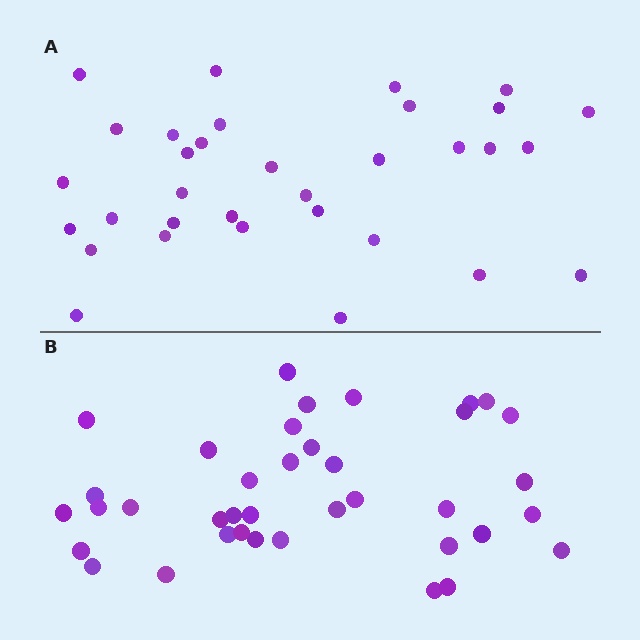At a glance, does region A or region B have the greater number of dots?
Region B (the bottom region) has more dots.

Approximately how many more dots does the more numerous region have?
Region B has about 5 more dots than region A.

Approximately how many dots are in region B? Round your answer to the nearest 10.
About 40 dots. (The exact count is 38, which rounds to 40.)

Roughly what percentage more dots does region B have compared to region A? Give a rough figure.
About 15% more.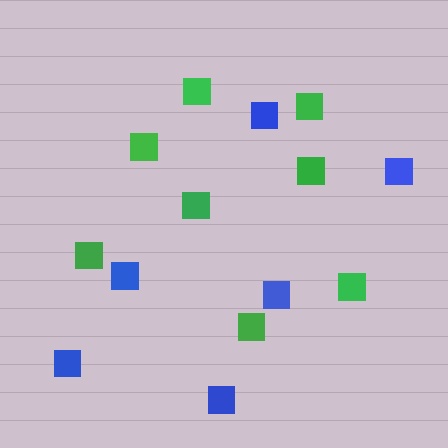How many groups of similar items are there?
There are 2 groups: one group of green squares (8) and one group of blue squares (6).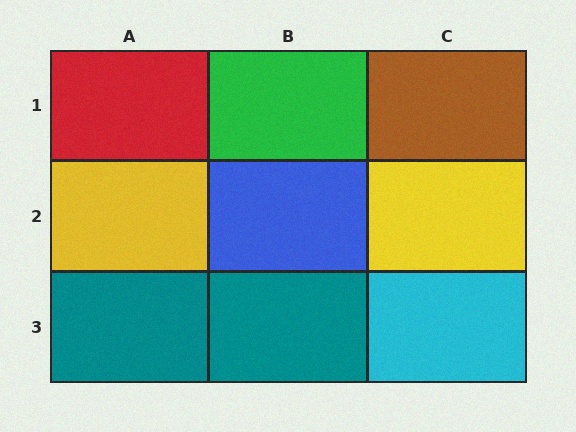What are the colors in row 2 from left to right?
Yellow, blue, yellow.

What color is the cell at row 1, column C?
Brown.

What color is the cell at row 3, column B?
Teal.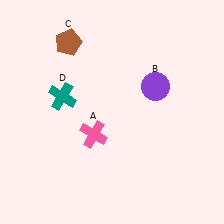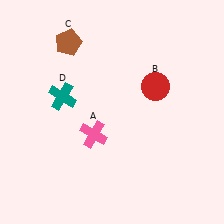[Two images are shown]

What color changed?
The circle (B) changed from purple in Image 1 to red in Image 2.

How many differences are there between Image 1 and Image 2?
There is 1 difference between the two images.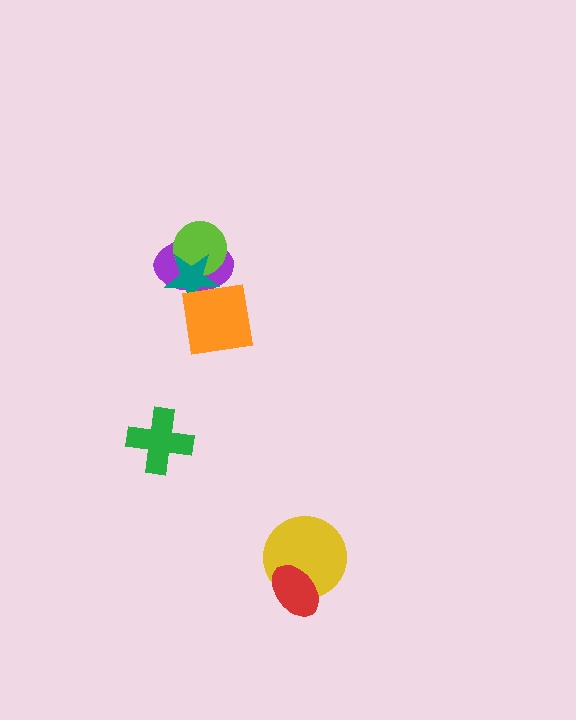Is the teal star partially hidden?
Yes, it is partially covered by another shape.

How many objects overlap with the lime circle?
2 objects overlap with the lime circle.